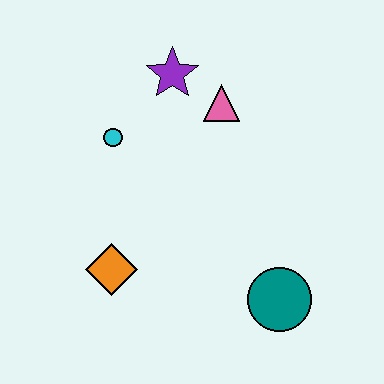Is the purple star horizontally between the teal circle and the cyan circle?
Yes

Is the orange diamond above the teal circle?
Yes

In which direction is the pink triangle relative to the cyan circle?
The pink triangle is to the right of the cyan circle.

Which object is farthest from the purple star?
The teal circle is farthest from the purple star.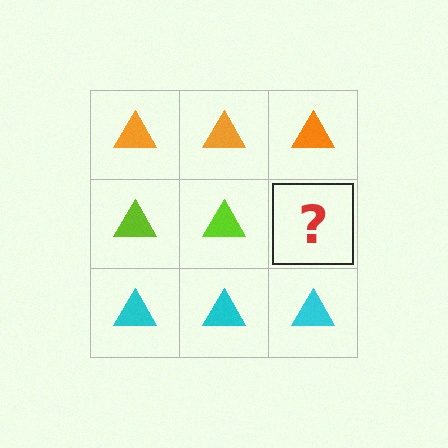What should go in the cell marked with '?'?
The missing cell should contain a lime triangle.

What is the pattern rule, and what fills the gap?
The rule is that each row has a consistent color. The gap should be filled with a lime triangle.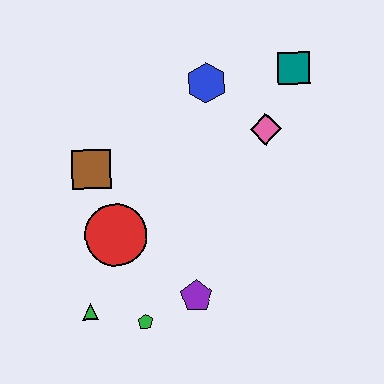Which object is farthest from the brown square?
The teal square is farthest from the brown square.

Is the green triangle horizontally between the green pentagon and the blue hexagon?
No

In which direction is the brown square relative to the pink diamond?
The brown square is to the left of the pink diamond.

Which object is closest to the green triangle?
The green pentagon is closest to the green triangle.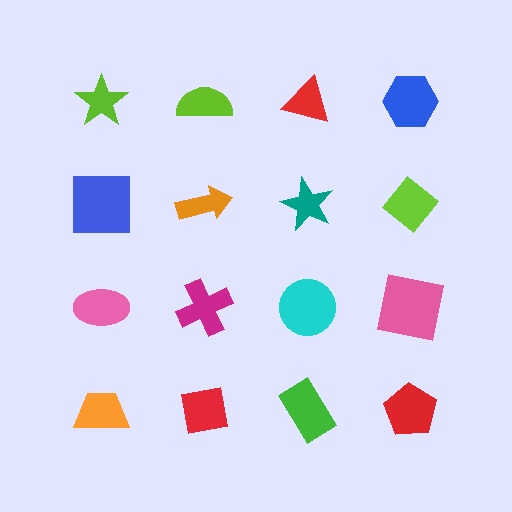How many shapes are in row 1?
4 shapes.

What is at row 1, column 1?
A lime star.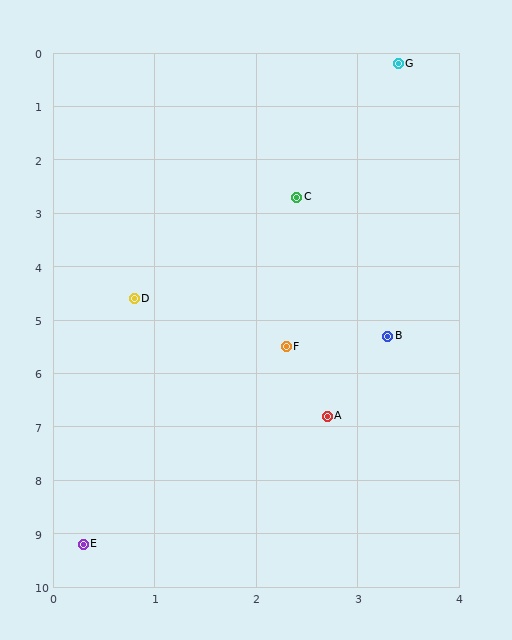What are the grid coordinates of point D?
Point D is at approximately (0.8, 4.6).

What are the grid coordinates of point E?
Point E is at approximately (0.3, 9.2).